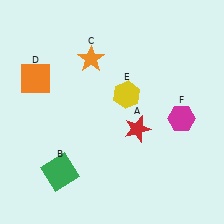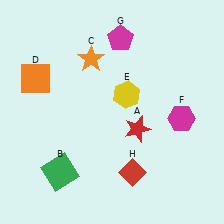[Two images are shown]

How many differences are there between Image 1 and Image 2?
There are 2 differences between the two images.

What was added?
A magenta pentagon (G), a red diamond (H) were added in Image 2.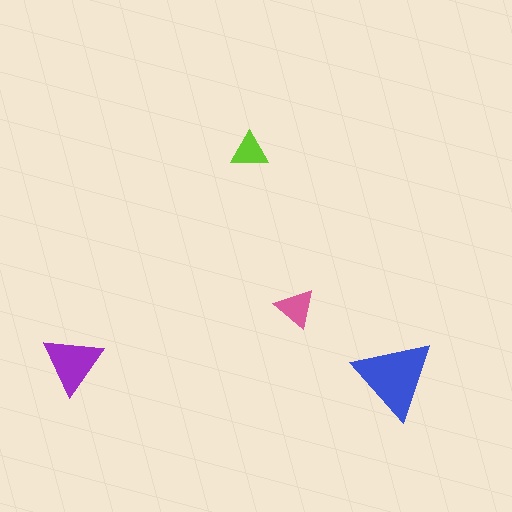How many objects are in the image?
There are 4 objects in the image.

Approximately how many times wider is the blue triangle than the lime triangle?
About 2 times wider.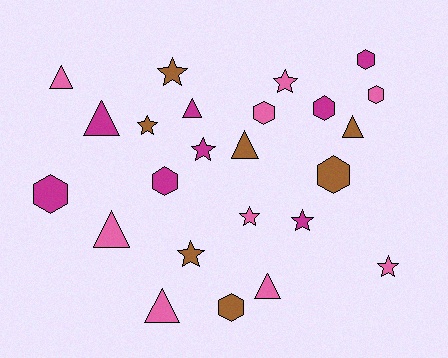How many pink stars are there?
There are 3 pink stars.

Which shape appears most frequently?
Triangle, with 8 objects.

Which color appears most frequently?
Pink, with 9 objects.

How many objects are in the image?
There are 24 objects.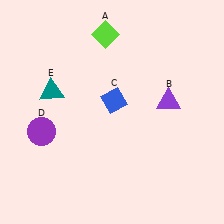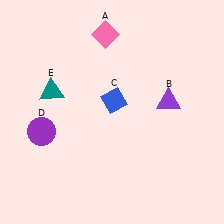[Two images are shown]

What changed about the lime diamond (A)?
In Image 1, A is lime. In Image 2, it changed to pink.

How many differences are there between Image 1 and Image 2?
There is 1 difference between the two images.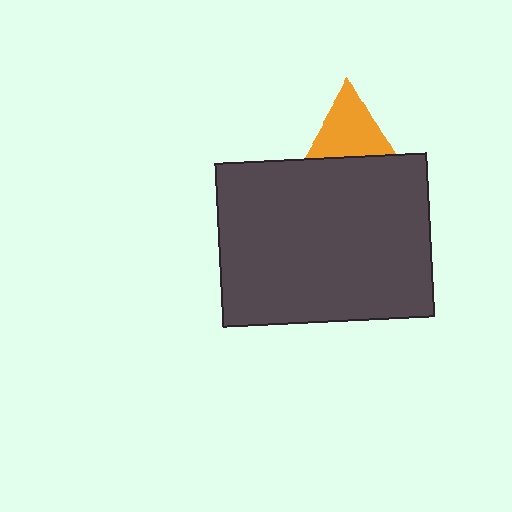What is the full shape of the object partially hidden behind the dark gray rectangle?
The partially hidden object is an orange triangle.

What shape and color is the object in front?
The object in front is a dark gray rectangle.